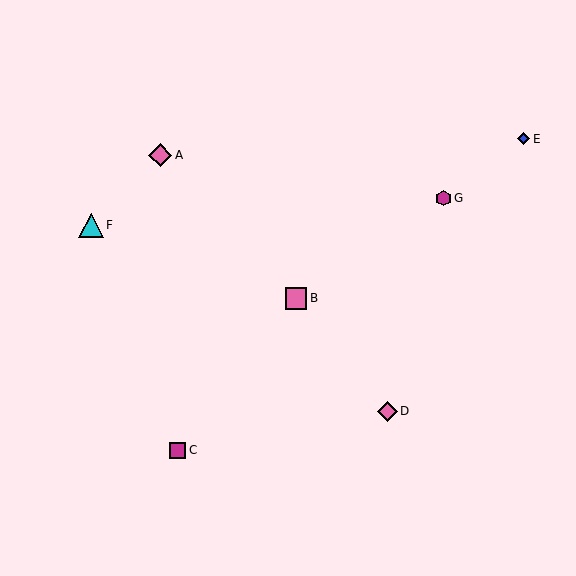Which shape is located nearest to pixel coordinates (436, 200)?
The magenta hexagon (labeled G) at (443, 198) is nearest to that location.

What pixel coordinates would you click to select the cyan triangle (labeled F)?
Click at (91, 225) to select the cyan triangle F.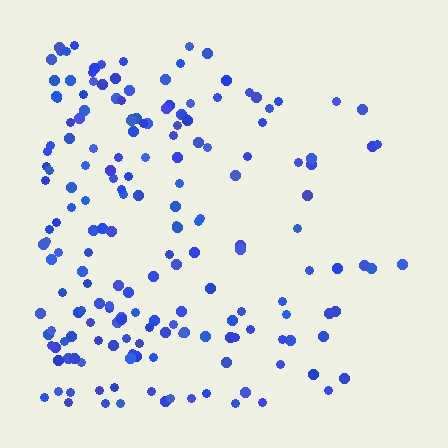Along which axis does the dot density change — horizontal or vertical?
Horizontal.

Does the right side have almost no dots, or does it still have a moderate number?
Still a moderate number, just noticeably fewer than the left.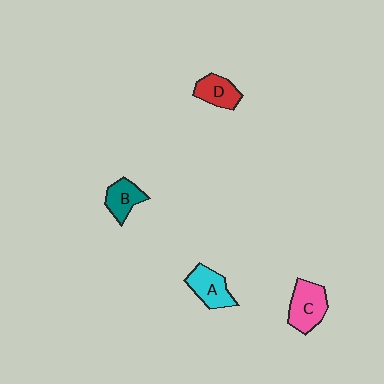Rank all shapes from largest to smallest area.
From largest to smallest: C (pink), A (cyan), D (red), B (teal).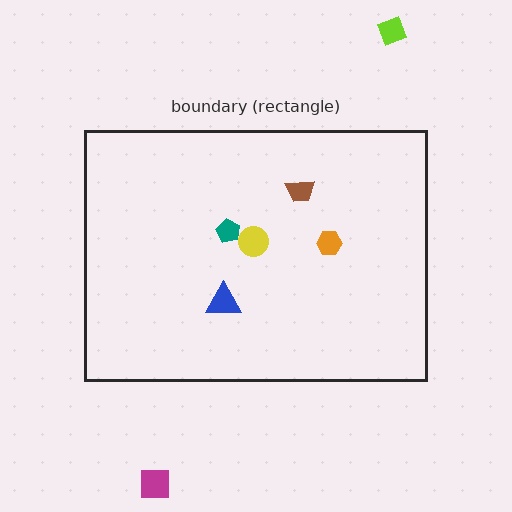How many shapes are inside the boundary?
5 inside, 2 outside.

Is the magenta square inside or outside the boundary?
Outside.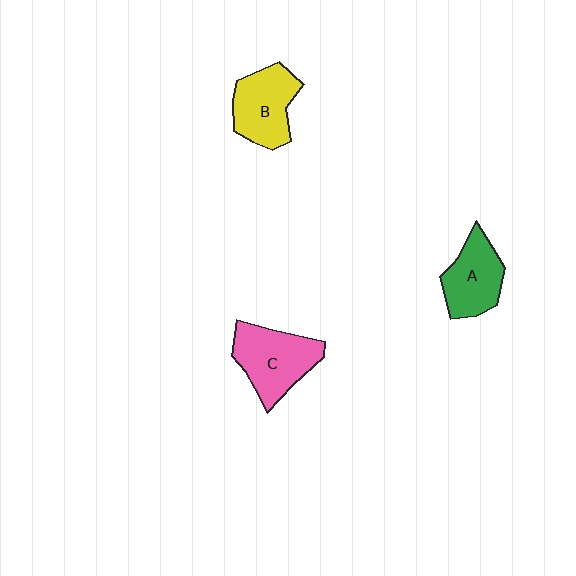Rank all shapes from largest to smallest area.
From largest to smallest: C (pink), B (yellow), A (green).